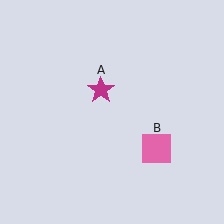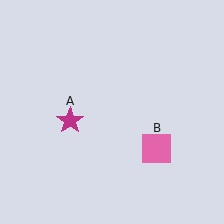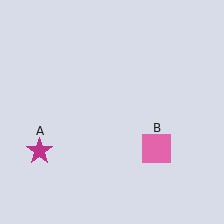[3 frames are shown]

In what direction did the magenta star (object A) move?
The magenta star (object A) moved down and to the left.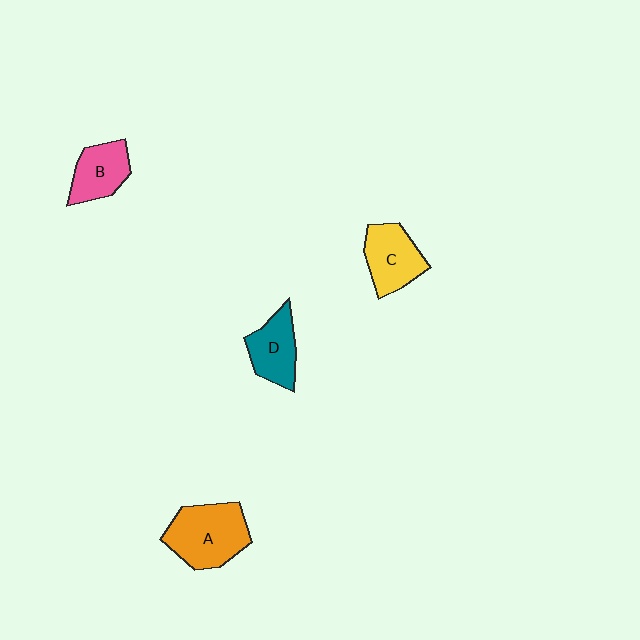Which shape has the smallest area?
Shape B (pink).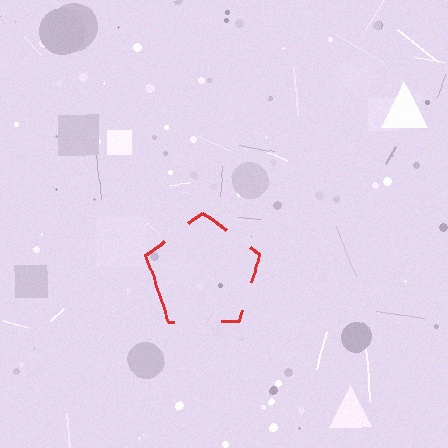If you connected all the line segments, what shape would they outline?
They would outline a pentagon.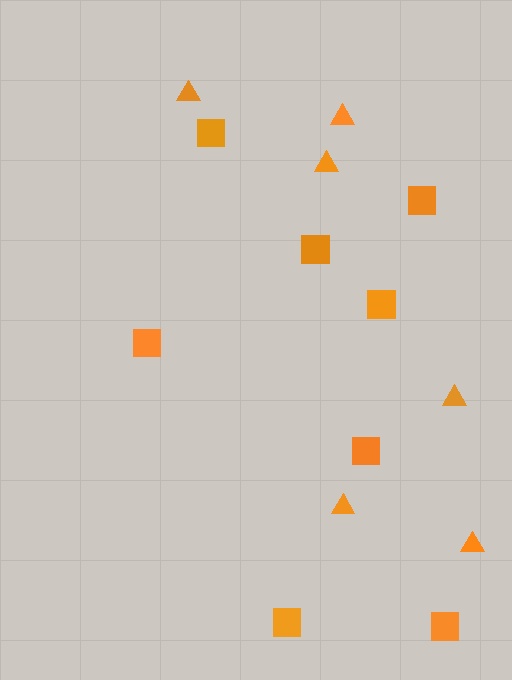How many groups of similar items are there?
There are 2 groups: one group of triangles (6) and one group of squares (8).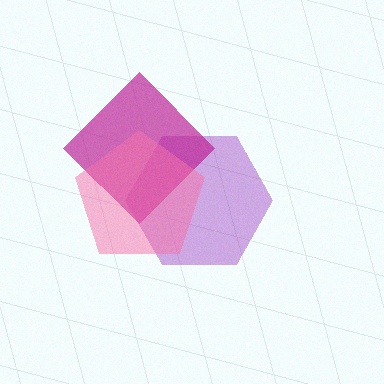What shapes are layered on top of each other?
The layered shapes are: a purple hexagon, a magenta diamond, a pink pentagon.